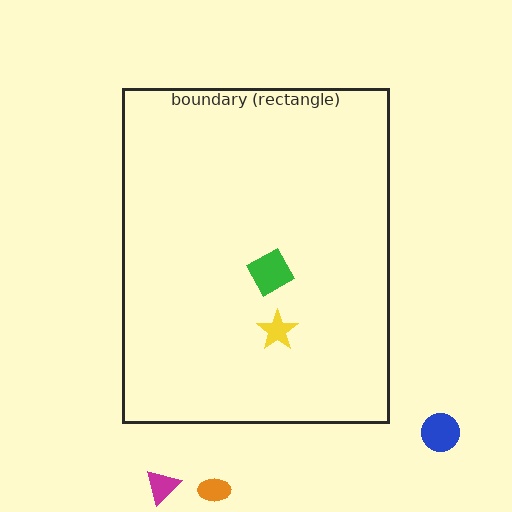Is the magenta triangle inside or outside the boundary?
Outside.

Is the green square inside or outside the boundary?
Inside.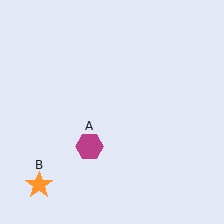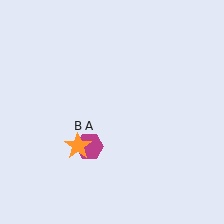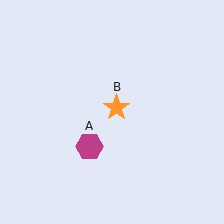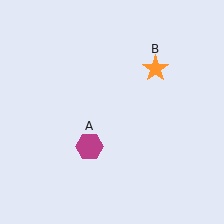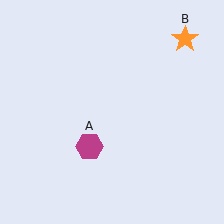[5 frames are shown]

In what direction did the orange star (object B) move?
The orange star (object B) moved up and to the right.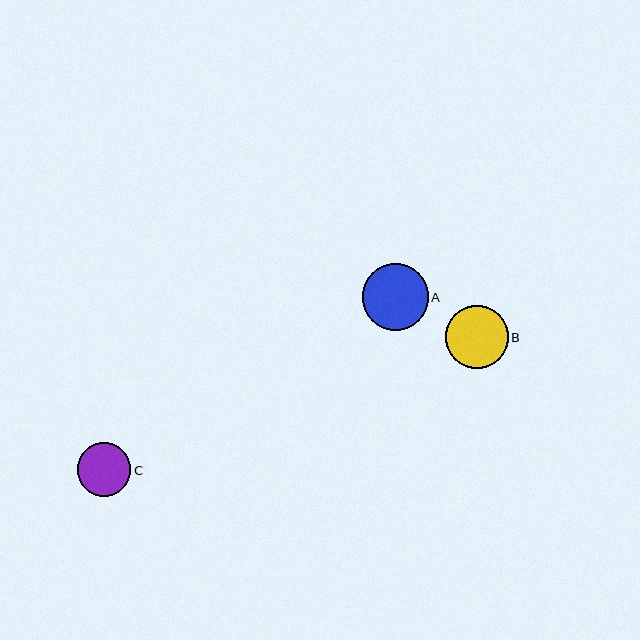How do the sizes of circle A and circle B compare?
Circle A and circle B are approximately the same size.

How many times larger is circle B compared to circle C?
Circle B is approximately 1.2 times the size of circle C.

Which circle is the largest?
Circle A is the largest with a size of approximately 66 pixels.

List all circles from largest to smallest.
From largest to smallest: A, B, C.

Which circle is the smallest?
Circle C is the smallest with a size of approximately 54 pixels.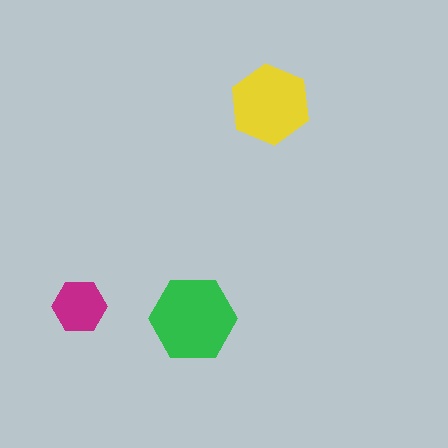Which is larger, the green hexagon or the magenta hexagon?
The green one.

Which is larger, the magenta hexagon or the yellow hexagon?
The yellow one.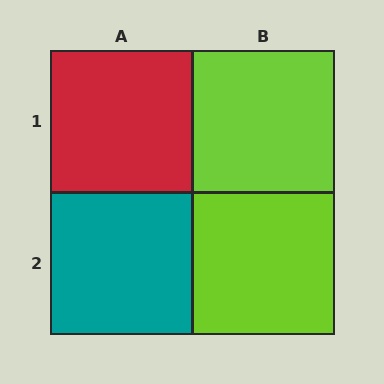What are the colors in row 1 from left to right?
Red, lime.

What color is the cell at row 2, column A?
Teal.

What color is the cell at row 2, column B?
Lime.